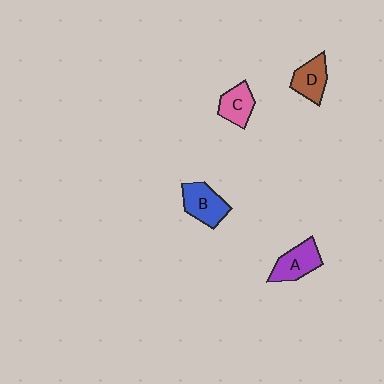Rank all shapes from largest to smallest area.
From largest to smallest: B (blue), A (purple), D (brown), C (pink).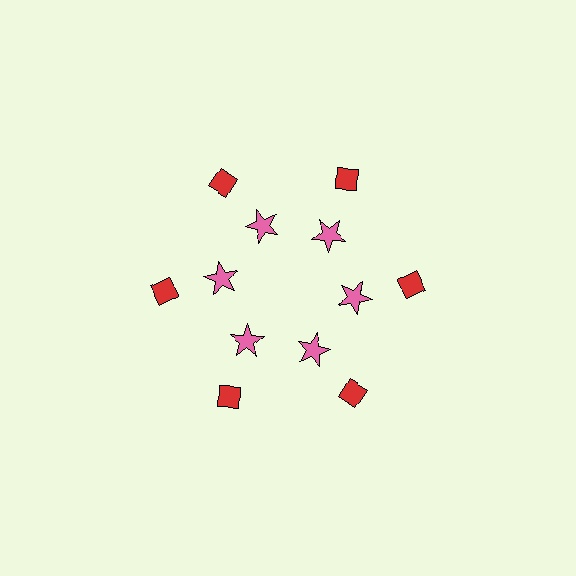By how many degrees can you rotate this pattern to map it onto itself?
The pattern maps onto itself every 60 degrees of rotation.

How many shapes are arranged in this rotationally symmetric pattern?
There are 12 shapes, arranged in 6 groups of 2.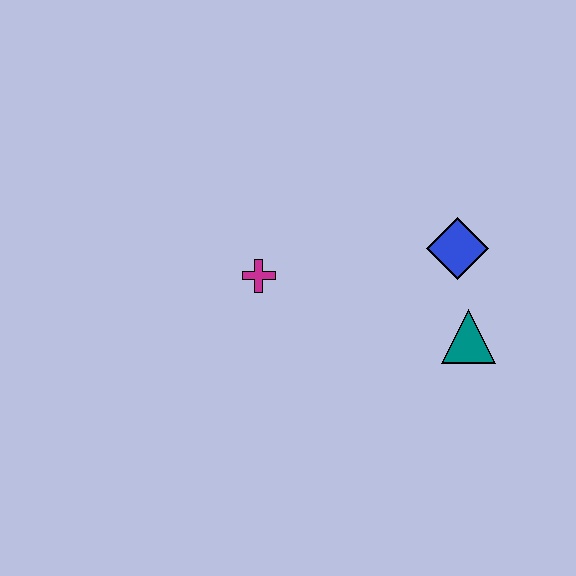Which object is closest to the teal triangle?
The blue diamond is closest to the teal triangle.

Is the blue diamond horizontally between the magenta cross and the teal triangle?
Yes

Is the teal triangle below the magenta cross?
Yes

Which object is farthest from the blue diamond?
The magenta cross is farthest from the blue diamond.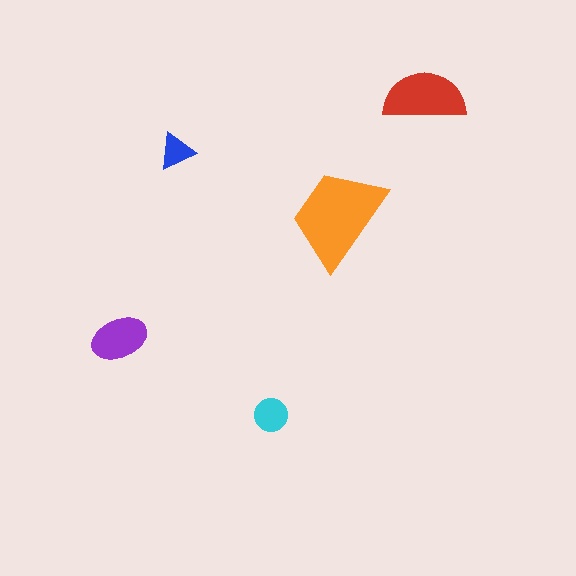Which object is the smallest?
The blue triangle.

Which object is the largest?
The orange trapezoid.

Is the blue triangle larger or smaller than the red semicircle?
Smaller.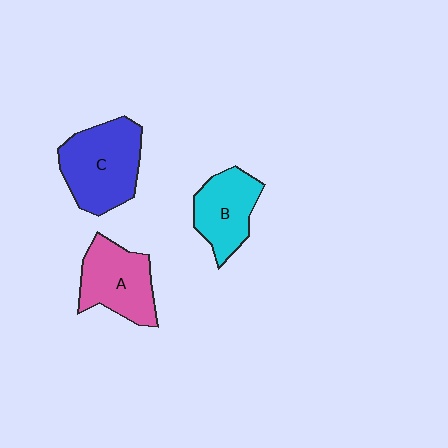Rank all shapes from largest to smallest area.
From largest to smallest: C (blue), A (pink), B (cyan).